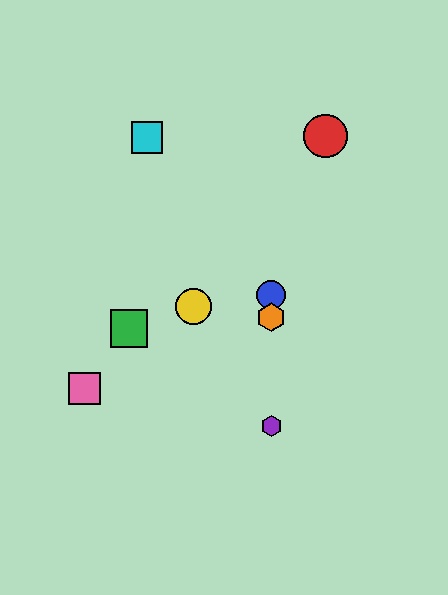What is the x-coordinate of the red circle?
The red circle is at x≈325.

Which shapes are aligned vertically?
The blue circle, the purple hexagon, the orange hexagon are aligned vertically.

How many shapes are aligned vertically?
3 shapes (the blue circle, the purple hexagon, the orange hexagon) are aligned vertically.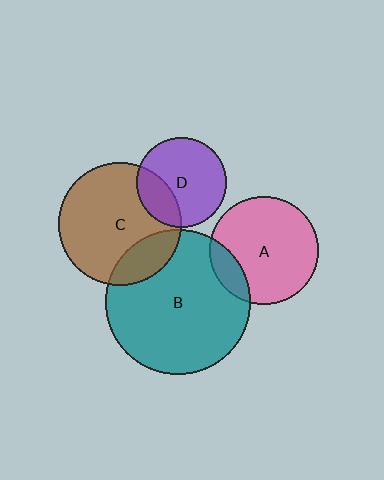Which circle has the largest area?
Circle B (teal).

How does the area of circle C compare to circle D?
Approximately 1.9 times.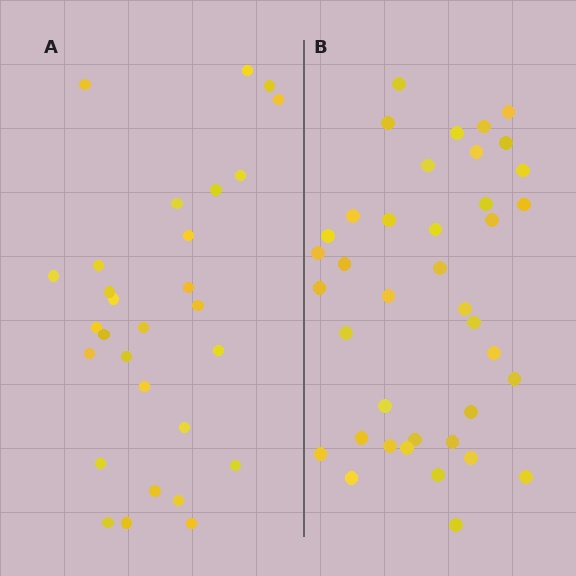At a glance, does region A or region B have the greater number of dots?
Region B (the right region) has more dots.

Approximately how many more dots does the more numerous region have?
Region B has roughly 10 or so more dots than region A.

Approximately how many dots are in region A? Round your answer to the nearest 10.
About 30 dots. (The exact count is 29, which rounds to 30.)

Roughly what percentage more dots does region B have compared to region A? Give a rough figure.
About 35% more.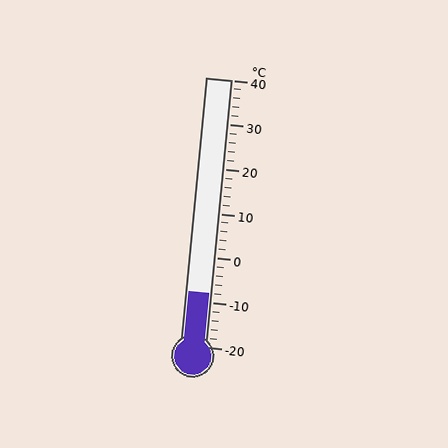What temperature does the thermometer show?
The thermometer shows approximately -8°C.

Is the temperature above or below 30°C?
The temperature is below 30°C.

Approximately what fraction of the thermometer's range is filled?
The thermometer is filled to approximately 20% of its range.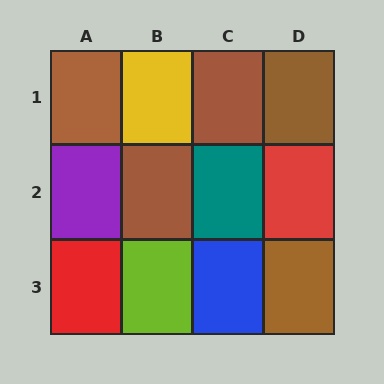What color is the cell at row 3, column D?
Brown.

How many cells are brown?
5 cells are brown.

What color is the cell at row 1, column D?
Brown.